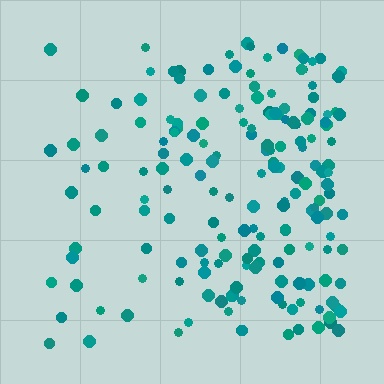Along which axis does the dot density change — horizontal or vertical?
Horizontal.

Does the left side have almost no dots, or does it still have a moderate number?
Still a moderate number, just noticeably fewer than the right.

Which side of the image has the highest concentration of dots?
The right.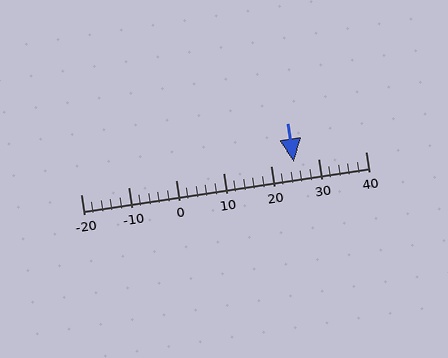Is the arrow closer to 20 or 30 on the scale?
The arrow is closer to 20.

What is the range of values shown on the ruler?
The ruler shows values from -20 to 40.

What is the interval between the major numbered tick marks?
The major tick marks are spaced 10 units apart.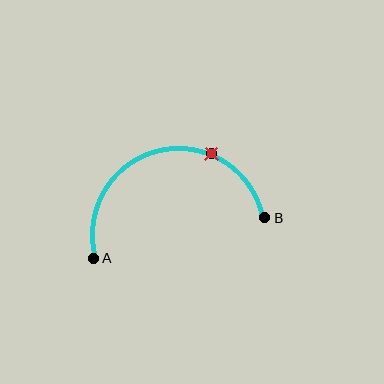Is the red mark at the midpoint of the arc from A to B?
No. The red mark lies on the arc but is closer to endpoint B. The arc midpoint would be at the point on the curve equidistant along the arc from both A and B.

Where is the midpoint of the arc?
The arc midpoint is the point on the curve farthest from the straight line joining A and B. It sits above that line.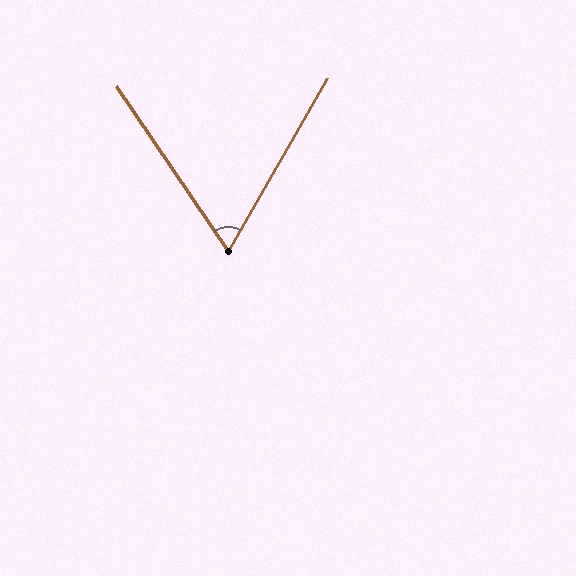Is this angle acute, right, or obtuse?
It is acute.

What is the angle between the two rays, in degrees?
Approximately 64 degrees.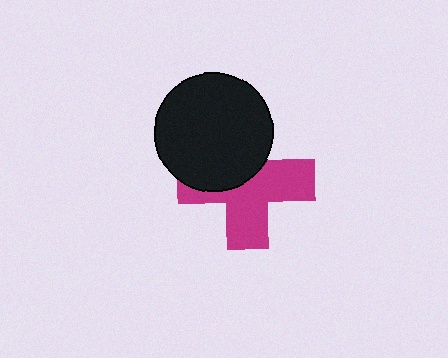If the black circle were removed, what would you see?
You would see the complete magenta cross.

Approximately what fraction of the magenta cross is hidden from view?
Roughly 42% of the magenta cross is hidden behind the black circle.